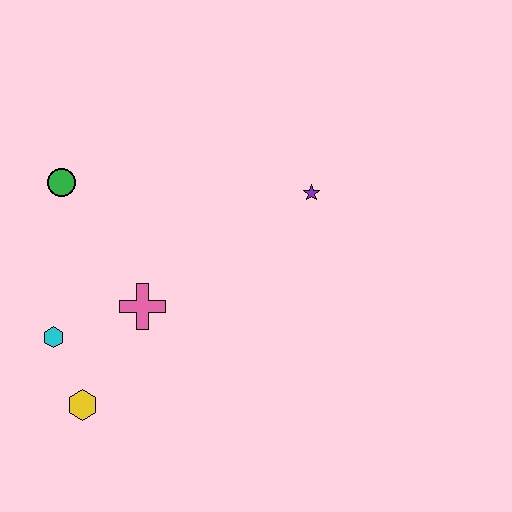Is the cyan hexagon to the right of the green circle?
No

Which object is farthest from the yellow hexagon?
The purple star is farthest from the yellow hexagon.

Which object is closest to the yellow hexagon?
The cyan hexagon is closest to the yellow hexagon.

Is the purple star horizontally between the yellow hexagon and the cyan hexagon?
No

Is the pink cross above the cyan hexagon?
Yes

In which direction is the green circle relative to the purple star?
The green circle is to the left of the purple star.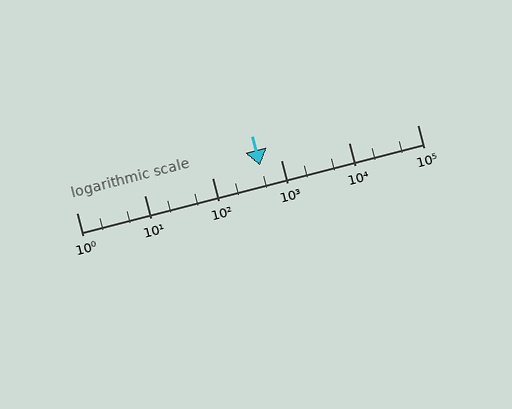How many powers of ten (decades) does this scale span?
The scale spans 5 decades, from 1 to 100000.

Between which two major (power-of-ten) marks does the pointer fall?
The pointer is between 100 and 1000.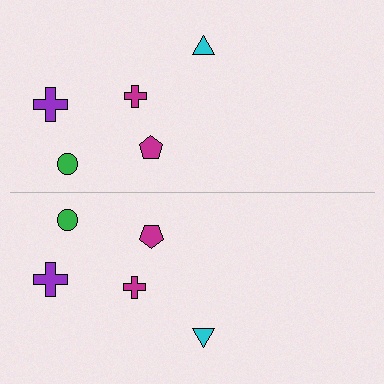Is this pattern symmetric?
Yes, this pattern has bilateral (reflection) symmetry.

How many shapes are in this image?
There are 10 shapes in this image.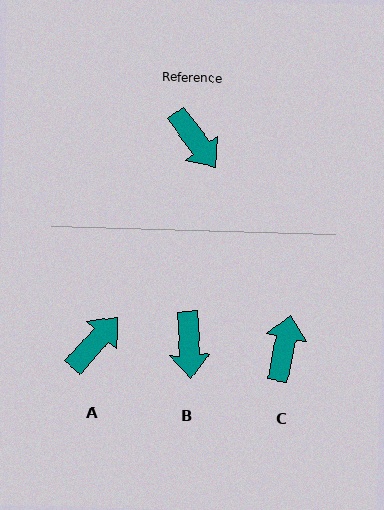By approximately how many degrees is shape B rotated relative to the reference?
Approximately 33 degrees clockwise.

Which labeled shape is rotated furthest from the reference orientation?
C, about 132 degrees away.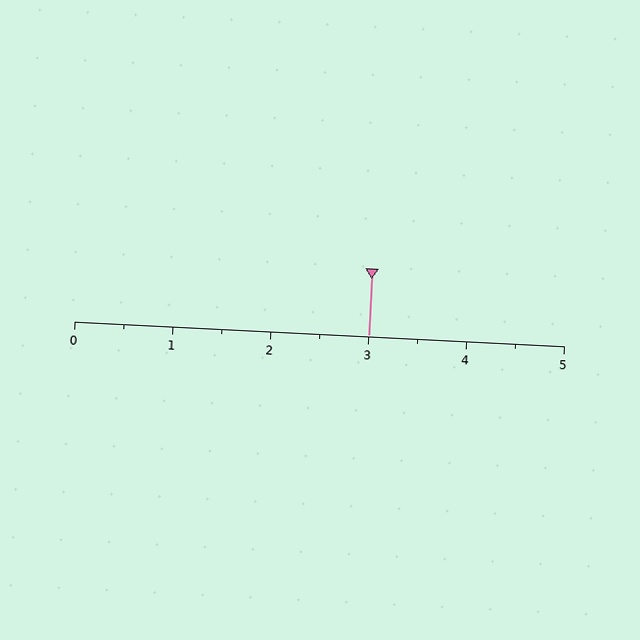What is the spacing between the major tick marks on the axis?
The major ticks are spaced 1 apart.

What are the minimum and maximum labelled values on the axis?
The axis runs from 0 to 5.